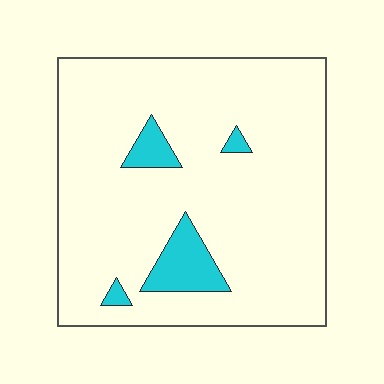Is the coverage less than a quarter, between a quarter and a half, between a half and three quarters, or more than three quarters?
Less than a quarter.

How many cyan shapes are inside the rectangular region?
4.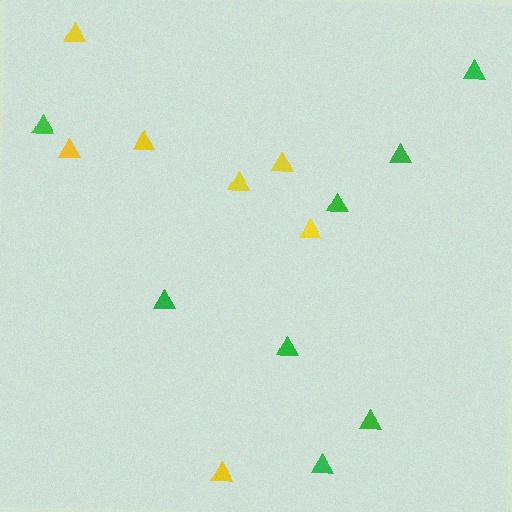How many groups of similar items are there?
There are 2 groups: one group of green triangles (8) and one group of yellow triangles (7).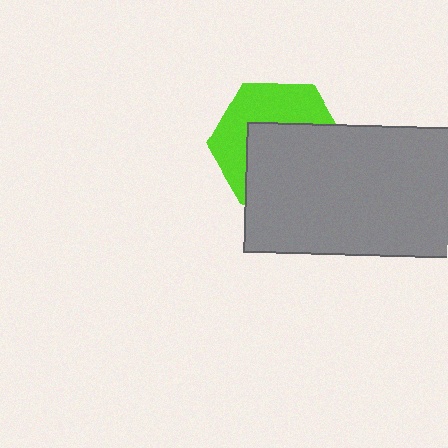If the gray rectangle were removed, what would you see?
You would see the complete lime hexagon.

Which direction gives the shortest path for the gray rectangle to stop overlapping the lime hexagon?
Moving down gives the shortest separation.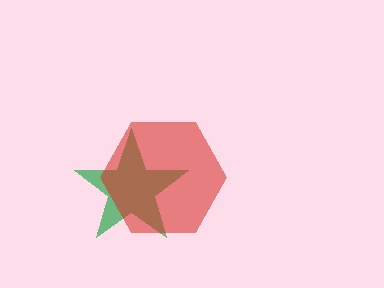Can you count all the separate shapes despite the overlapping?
Yes, there are 2 separate shapes.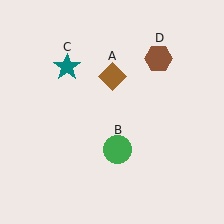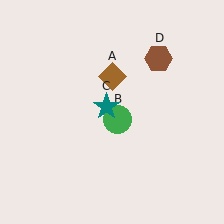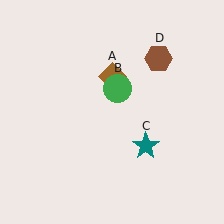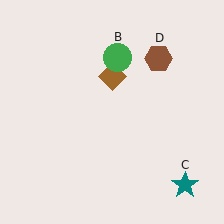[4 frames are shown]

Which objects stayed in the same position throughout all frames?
Brown diamond (object A) and brown hexagon (object D) remained stationary.